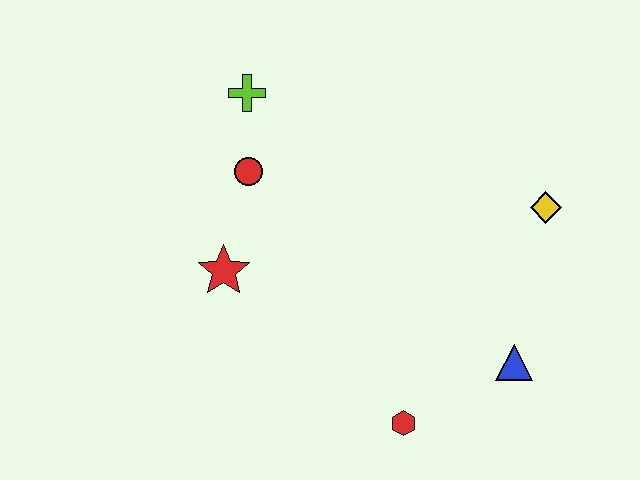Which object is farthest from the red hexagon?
The lime cross is farthest from the red hexagon.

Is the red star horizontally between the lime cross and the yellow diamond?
No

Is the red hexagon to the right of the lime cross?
Yes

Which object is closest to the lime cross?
The red circle is closest to the lime cross.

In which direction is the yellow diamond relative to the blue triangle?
The yellow diamond is above the blue triangle.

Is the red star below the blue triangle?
No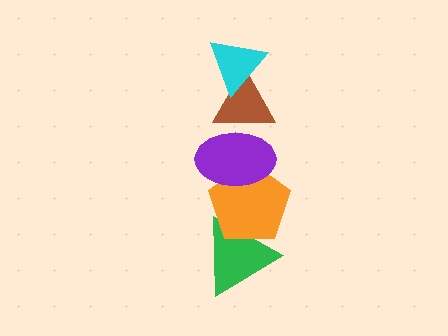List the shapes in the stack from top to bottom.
From top to bottom: the cyan triangle, the brown triangle, the purple ellipse, the orange pentagon, the green triangle.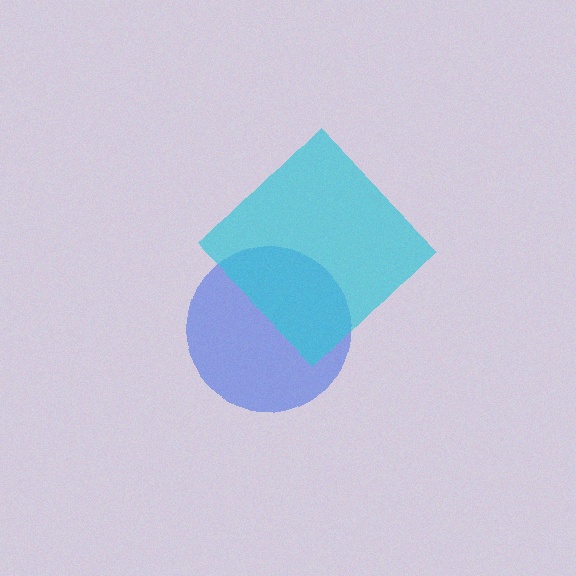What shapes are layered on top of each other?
The layered shapes are: a blue circle, a cyan diamond.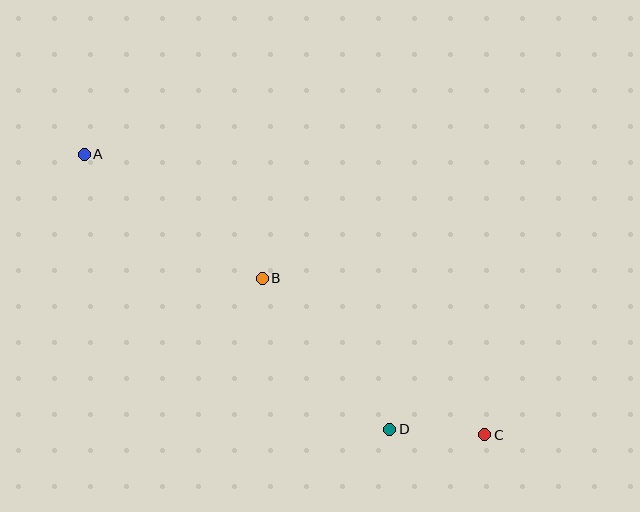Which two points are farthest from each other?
Points A and C are farthest from each other.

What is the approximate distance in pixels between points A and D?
The distance between A and D is approximately 411 pixels.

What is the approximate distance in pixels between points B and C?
The distance between B and C is approximately 272 pixels.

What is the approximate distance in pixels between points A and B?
The distance between A and B is approximately 217 pixels.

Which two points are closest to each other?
Points C and D are closest to each other.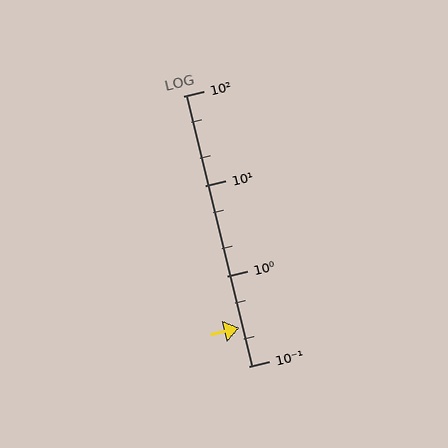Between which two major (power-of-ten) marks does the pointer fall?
The pointer is between 0.1 and 1.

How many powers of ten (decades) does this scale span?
The scale spans 3 decades, from 0.1 to 100.